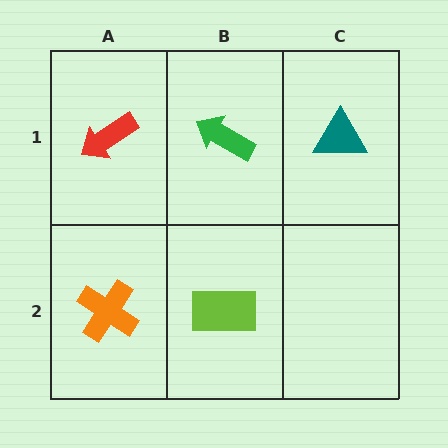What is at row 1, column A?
A red arrow.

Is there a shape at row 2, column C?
No, that cell is empty.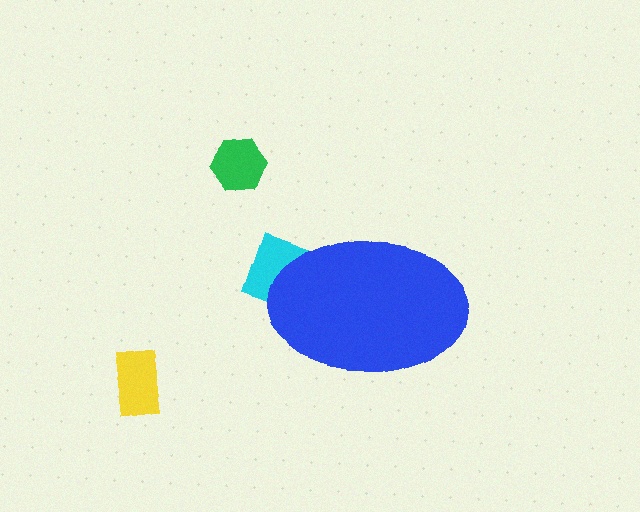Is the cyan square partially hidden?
Yes, the cyan square is partially hidden behind the blue ellipse.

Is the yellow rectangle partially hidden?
No, the yellow rectangle is fully visible.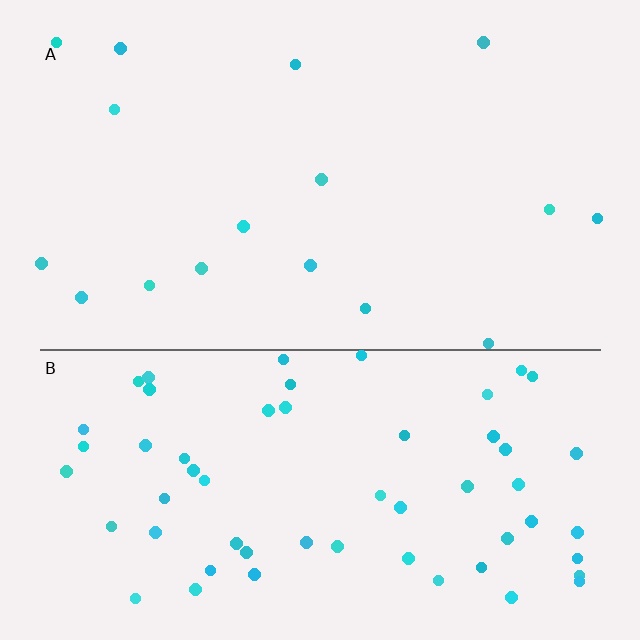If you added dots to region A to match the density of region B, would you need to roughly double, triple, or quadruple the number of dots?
Approximately quadruple.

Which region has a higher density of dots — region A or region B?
B (the bottom).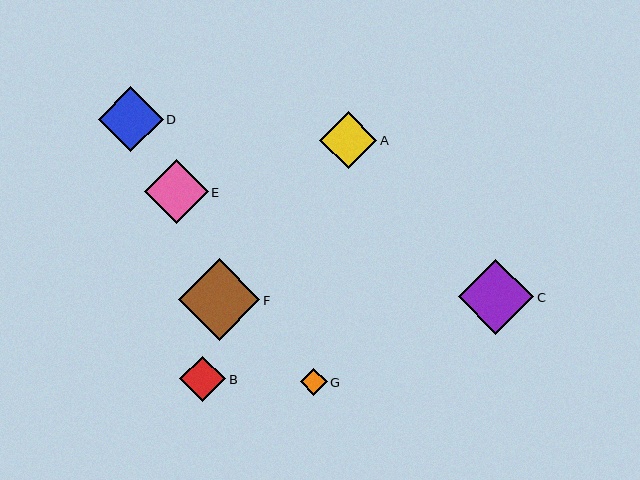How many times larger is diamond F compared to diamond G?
Diamond F is approximately 3.1 times the size of diamond G.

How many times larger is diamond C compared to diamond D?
Diamond C is approximately 1.2 times the size of diamond D.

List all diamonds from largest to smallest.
From largest to smallest: F, C, D, E, A, B, G.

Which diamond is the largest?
Diamond F is the largest with a size of approximately 82 pixels.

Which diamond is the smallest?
Diamond G is the smallest with a size of approximately 27 pixels.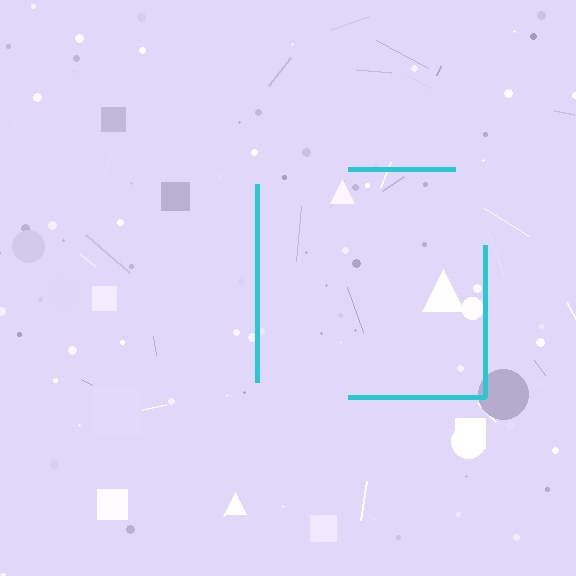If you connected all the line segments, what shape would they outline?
They would outline a square.